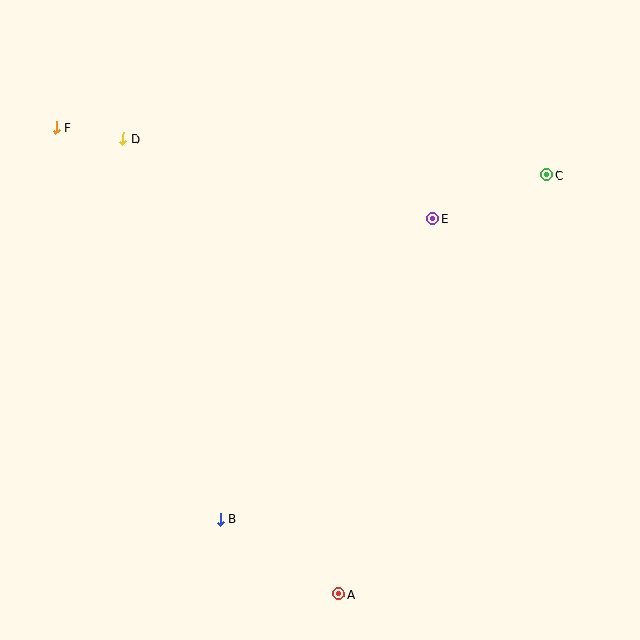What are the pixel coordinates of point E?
Point E is at (432, 219).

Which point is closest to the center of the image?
Point E at (432, 219) is closest to the center.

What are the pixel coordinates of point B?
Point B is at (220, 519).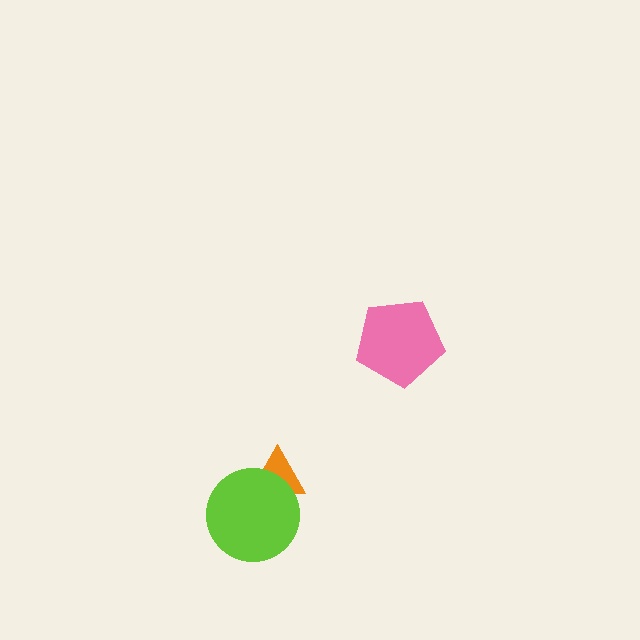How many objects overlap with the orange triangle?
1 object overlaps with the orange triangle.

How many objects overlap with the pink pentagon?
0 objects overlap with the pink pentagon.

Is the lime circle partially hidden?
No, no other shape covers it.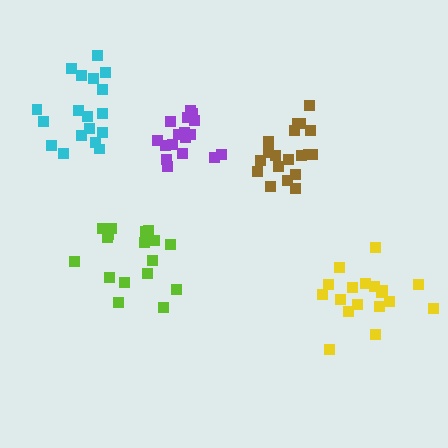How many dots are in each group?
Group 1: 18 dots, Group 2: 17 dots, Group 3: 19 dots, Group 4: 18 dots, Group 5: 18 dots (90 total).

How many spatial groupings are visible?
There are 5 spatial groupings.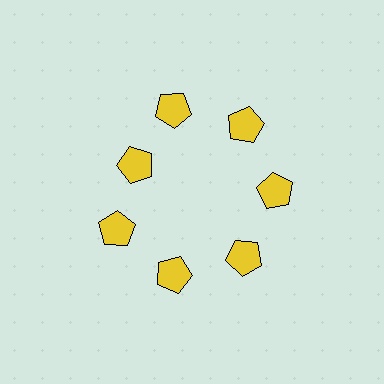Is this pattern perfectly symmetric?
No. The 7 yellow pentagons are arranged in a ring, but one element near the 10 o'clock position is pulled inward toward the center, breaking the 7-fold rotational symmetry.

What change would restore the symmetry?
The symmetry would be restored by moving it outward, back onto the ring so that all 7 pentagons sit at equal angles and equal distance from the center.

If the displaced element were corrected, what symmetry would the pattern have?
It would have 7-fold rotational symmetry — the pattern would map onto itself every 51 degrees.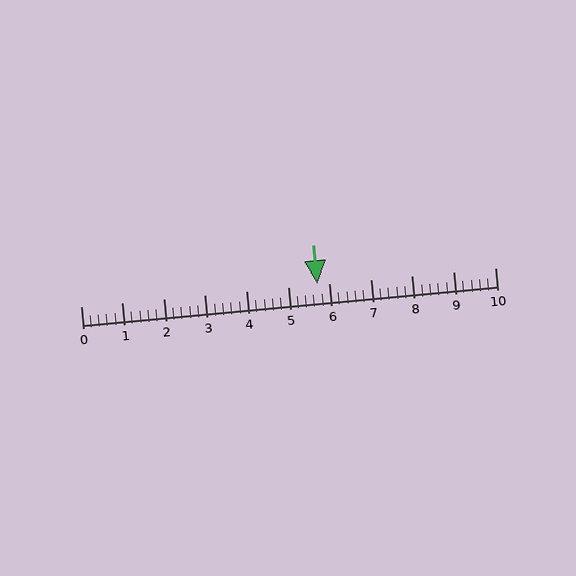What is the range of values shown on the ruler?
The ruler shows values from 0 to 10.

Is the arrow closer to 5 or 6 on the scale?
The arrow is closer to 6.